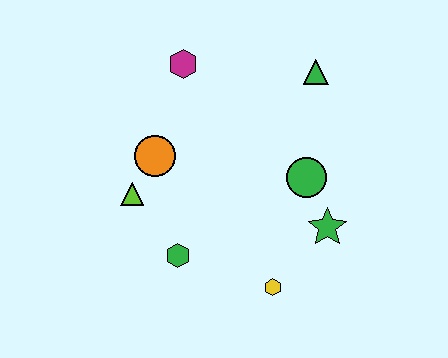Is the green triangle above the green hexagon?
Yes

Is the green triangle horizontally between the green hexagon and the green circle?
No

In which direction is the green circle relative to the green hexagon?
The green circle is to the right of the green hexagon.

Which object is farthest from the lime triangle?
The green triangle is farthest from the lime triangle.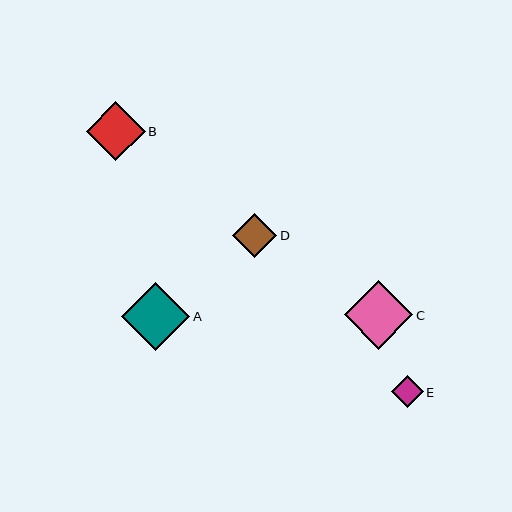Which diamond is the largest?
Diamond C is the largest with a size of approximately 68 pixels.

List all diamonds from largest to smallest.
From largest to smallest: C, A, B, D, E.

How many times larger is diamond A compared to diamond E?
Diamond A is approximately 2.2 times the size of diamond E.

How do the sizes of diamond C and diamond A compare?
Diamond C and diamond A are approximately the same size.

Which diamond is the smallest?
Diamond E is the smallest with a size of approximately 31 pixels.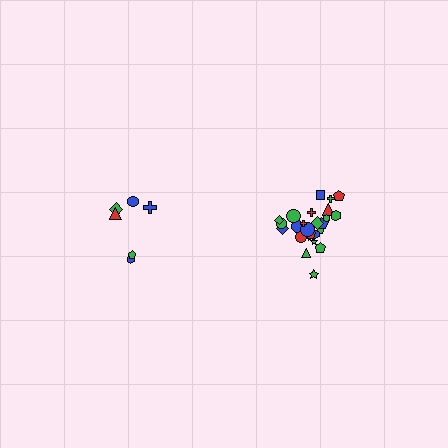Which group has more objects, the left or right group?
The right group.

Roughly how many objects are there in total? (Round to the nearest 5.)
Roughly 30 objects in total.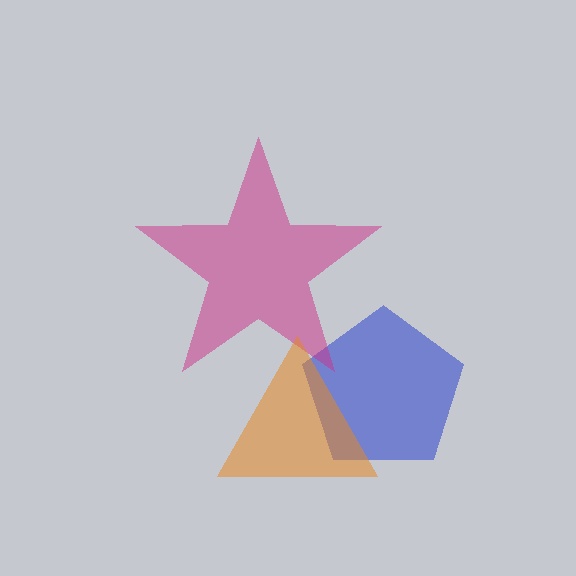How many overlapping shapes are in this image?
There are 3 overlapping shapes in the image.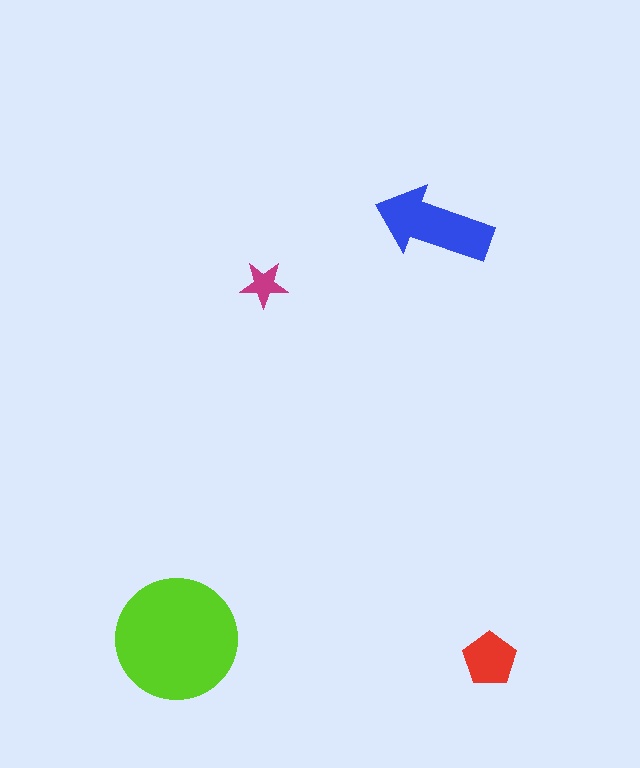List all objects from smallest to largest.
The magenta star, the red pentagon, the blue arrow, the lime circle.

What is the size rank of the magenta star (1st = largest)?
4th.